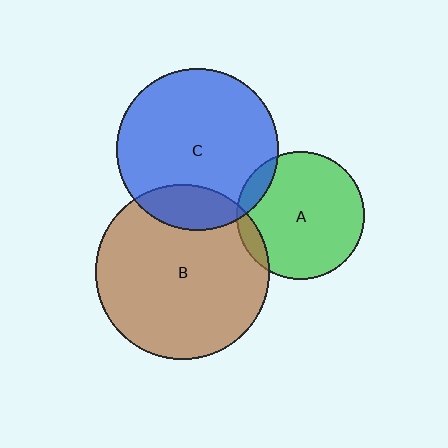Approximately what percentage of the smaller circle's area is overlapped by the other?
Approximately 10%.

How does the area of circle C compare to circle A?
Approximately 1.6 times.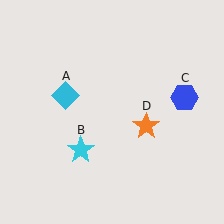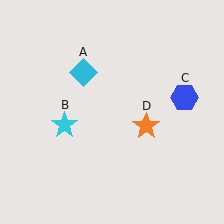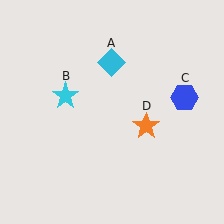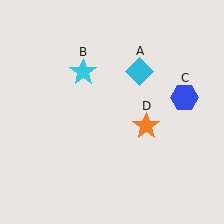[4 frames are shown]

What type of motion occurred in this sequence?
The cyan diamond (object A), cyan star (object B) rotated clockwise around the center of the scene.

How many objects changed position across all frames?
2 objects changed position: cyan diamond (object A), cyan star (object B).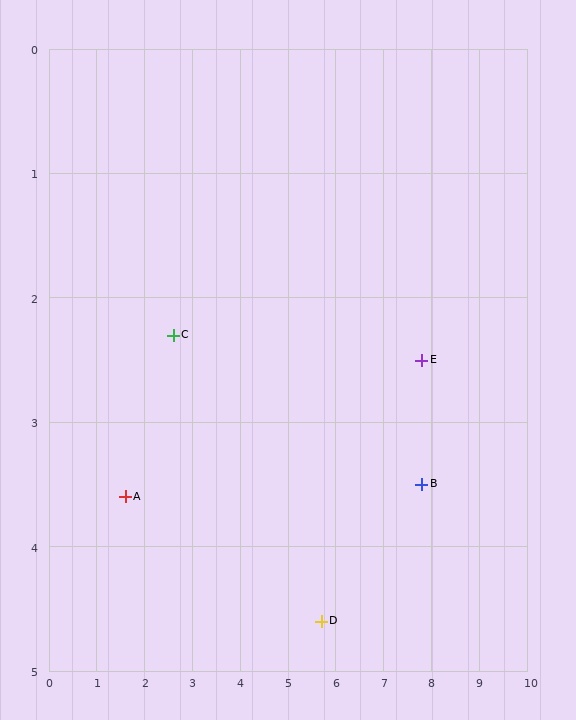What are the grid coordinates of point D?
Point D is at approximately (5.7, 4.6).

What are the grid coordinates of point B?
Point B is at approximately (7.8, 3.5).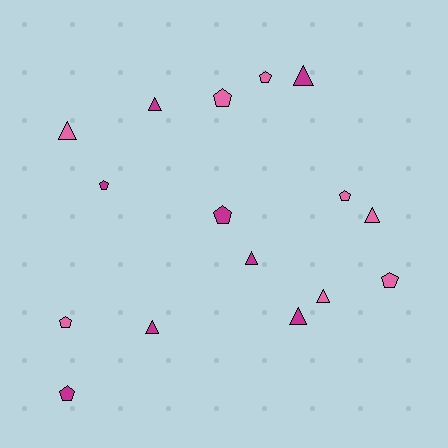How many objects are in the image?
There are 16 objects.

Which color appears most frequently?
Pink, with 8 objects.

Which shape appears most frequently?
Pentagon, with 8 objects.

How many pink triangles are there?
There are 3 pink triangles.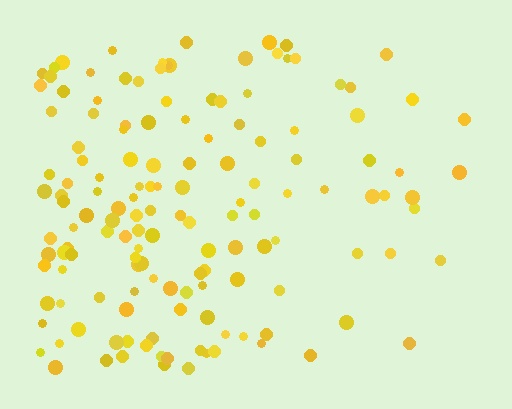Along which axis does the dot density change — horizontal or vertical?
Horizontal.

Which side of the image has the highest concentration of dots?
The left.